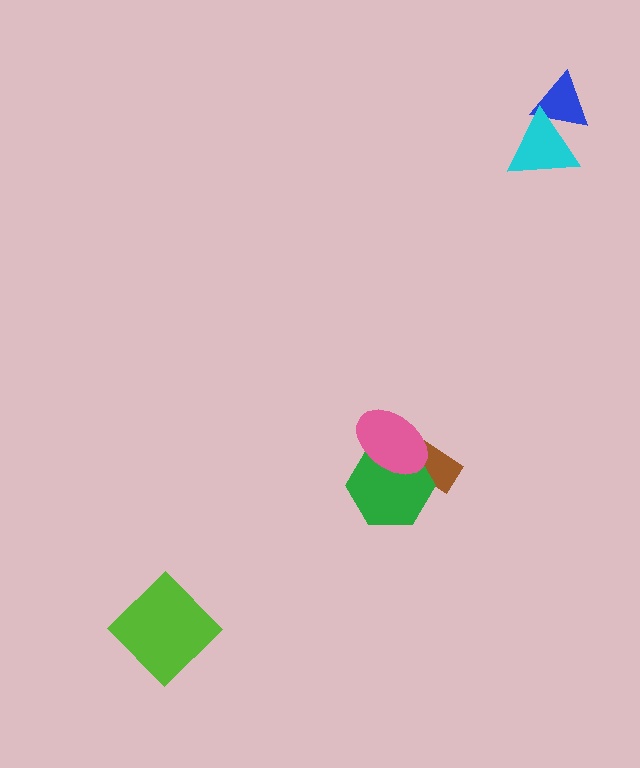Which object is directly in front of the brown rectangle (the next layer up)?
The green hexagon is directly in front of the brown rectangle.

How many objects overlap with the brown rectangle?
2 objects overlap with the brown rectangle.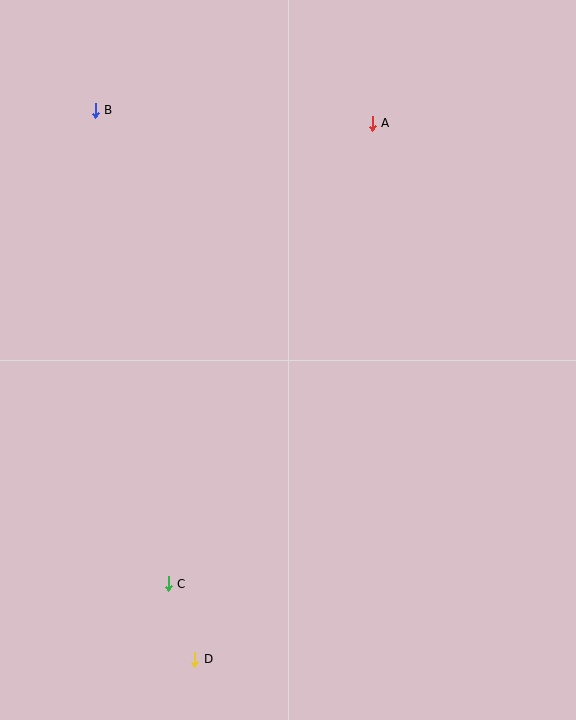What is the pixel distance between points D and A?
The distance between D and A is 565 pixels.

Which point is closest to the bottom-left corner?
Point D is closest to the bottom-left corner.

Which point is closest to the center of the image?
Point A at (372, 123) is closest to the center.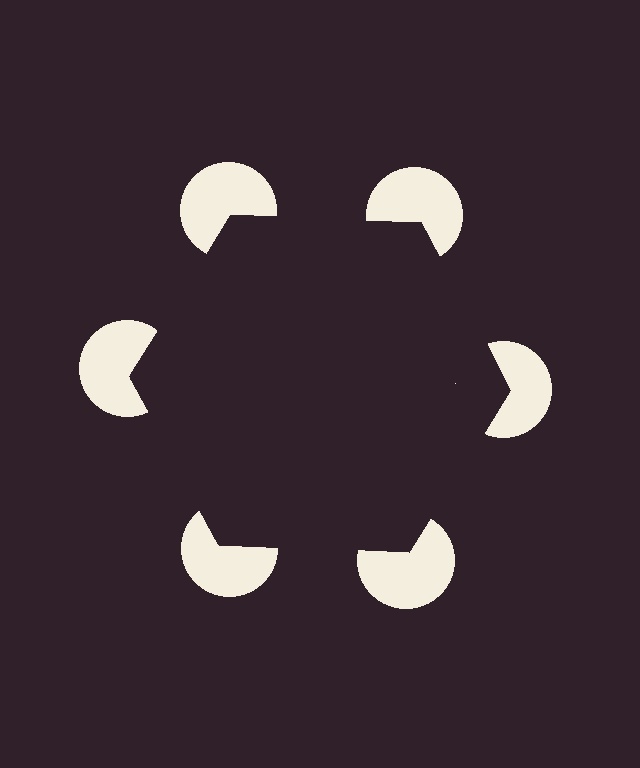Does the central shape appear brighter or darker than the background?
It typically appears slightly darker than the background, even though no actual brightness change is drawn.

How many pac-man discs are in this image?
There are 6 — one at each vertex of the illusory hexagon.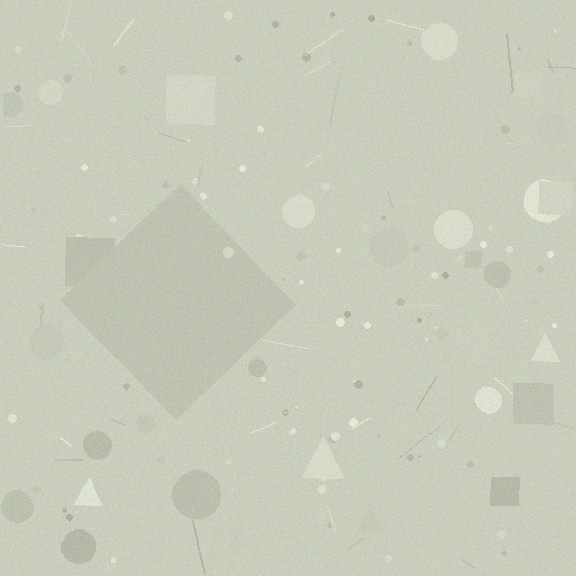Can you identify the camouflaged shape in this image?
The camouflaged shape is a diamond.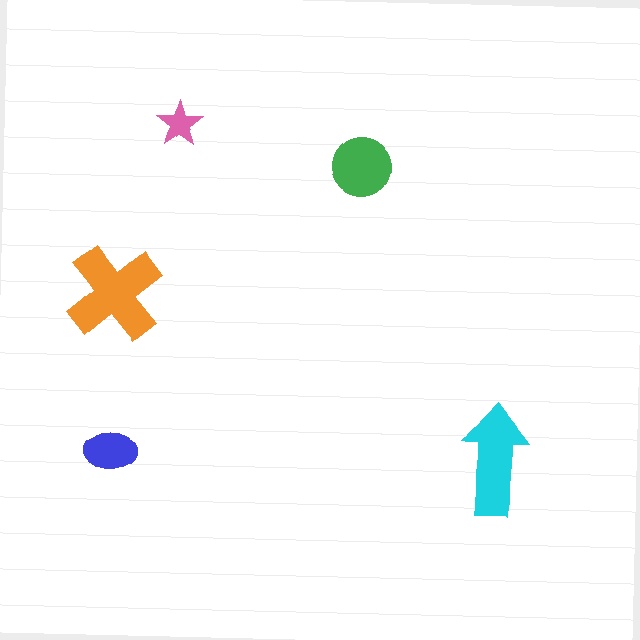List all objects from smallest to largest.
The pink star, the blue ellipse, the green circle, the cyan arrow, the orange cross.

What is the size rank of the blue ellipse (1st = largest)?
4th.